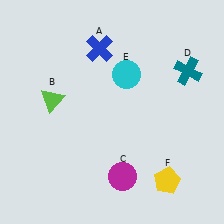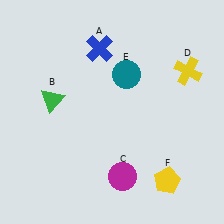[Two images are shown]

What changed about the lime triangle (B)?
In Image 1, B is lime. In Image 2, it changed to green.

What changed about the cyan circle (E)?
In Image 1, E is cyan. In Image 2, it changed to teal.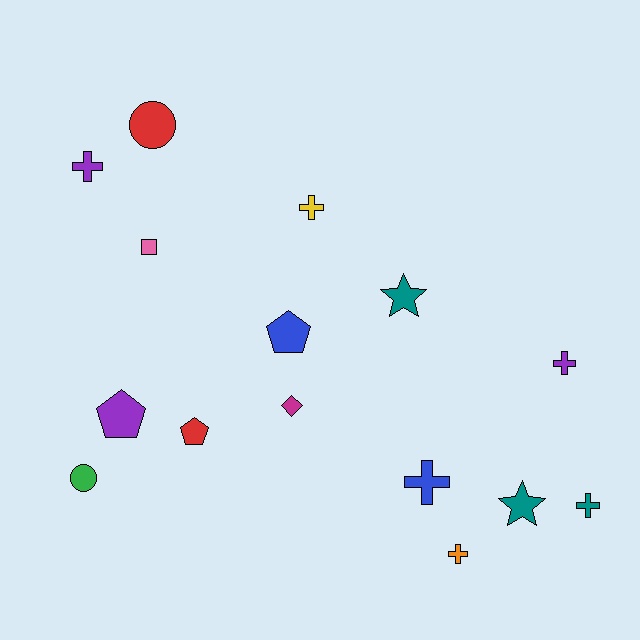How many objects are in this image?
There are 15 objects.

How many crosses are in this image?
There are 6 crosses.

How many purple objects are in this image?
There are 3 purple objects.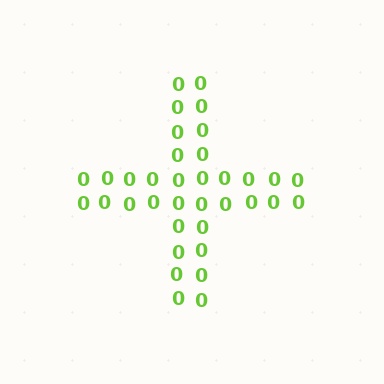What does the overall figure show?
The overall figure shows a cross.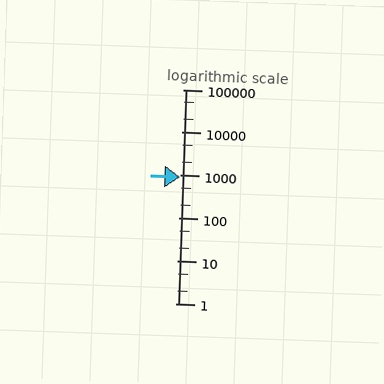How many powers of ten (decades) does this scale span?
The scale spans 5 decades, from 1 to 100000.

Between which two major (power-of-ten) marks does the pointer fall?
The pointer is between 100 and 1000.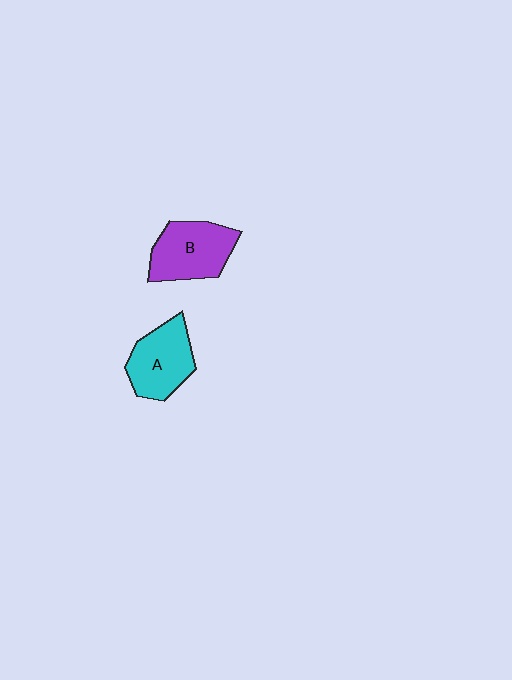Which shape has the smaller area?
Shape A (cyan).